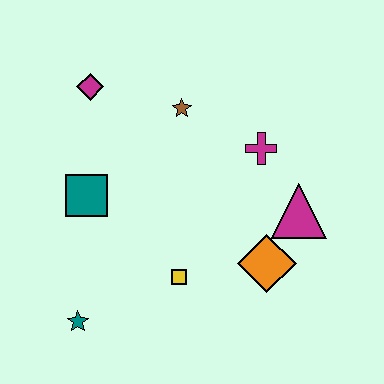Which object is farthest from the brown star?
The teal star is farthest from the brown star.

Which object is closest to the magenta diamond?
The brown star is closest to the magenta diamond.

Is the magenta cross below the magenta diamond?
Yes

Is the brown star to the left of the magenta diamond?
No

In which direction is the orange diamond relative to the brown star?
The orange diamond is below the brown star.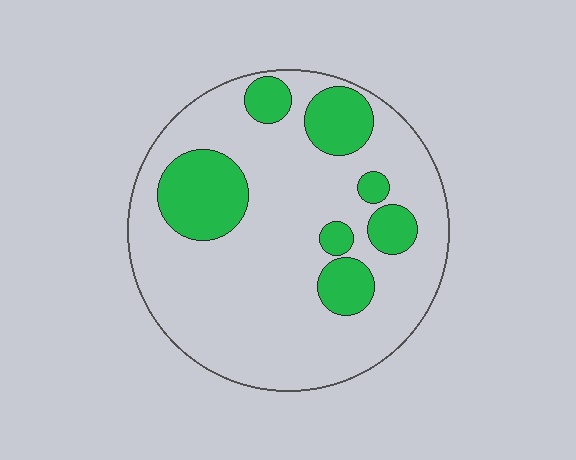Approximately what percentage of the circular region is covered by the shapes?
Approximately 25%.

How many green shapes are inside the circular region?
7.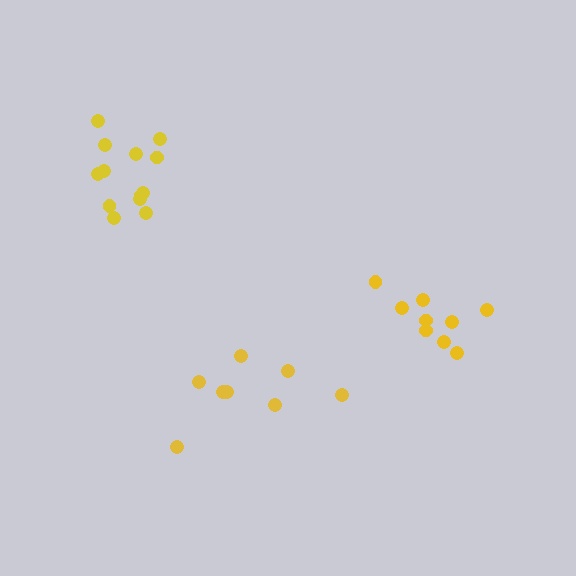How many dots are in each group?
Group 1: 13 dots, Group 2: 9 dots, Group 3: 8 dots (30 total).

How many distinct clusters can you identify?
There are 3 distinct clusters.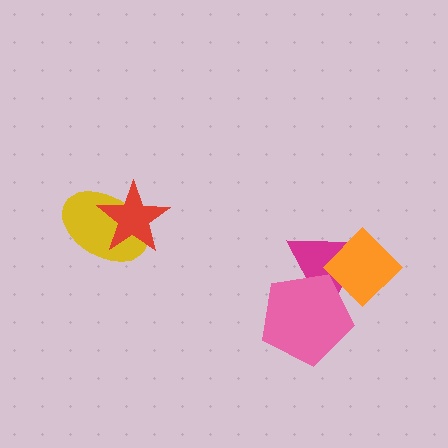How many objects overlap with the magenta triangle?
2 objects overlap with the magenta triangle.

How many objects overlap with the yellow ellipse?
1 object overlaps with the yellow ellipse.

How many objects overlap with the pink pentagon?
2 objects overlap with the pink pentagon.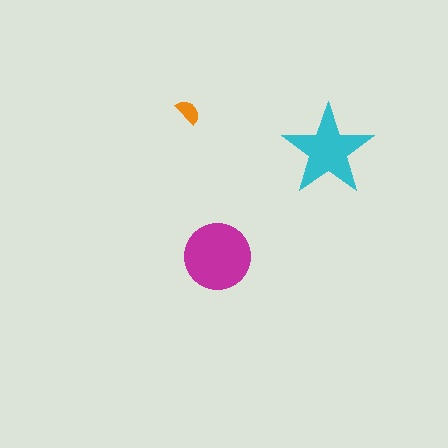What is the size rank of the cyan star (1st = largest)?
2nd.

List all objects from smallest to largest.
The orange semicircle, the cyan star, the magenta circle.